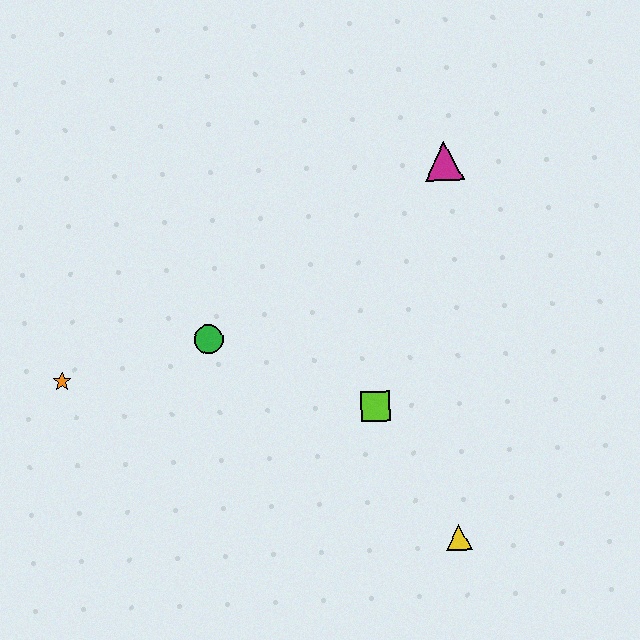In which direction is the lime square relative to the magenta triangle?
The lime square is below the magenta triangle.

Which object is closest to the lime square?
The yellow triangle is closest to the lime square.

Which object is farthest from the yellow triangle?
The orange star is farthest from the yellow triangle.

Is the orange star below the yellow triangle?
No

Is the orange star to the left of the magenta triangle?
Yes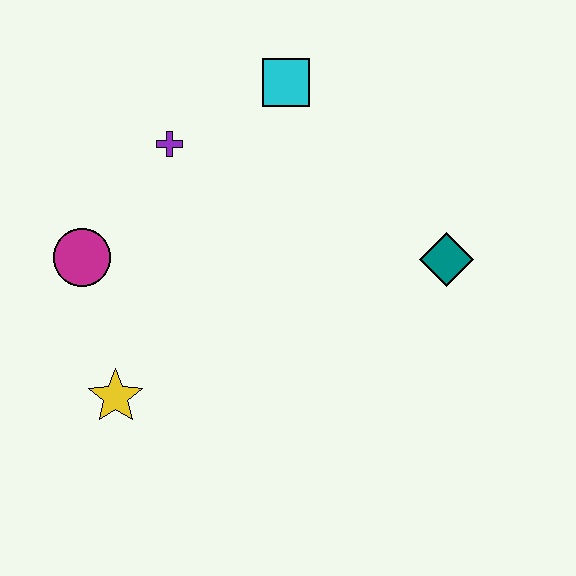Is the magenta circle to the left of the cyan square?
Yes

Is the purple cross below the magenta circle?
No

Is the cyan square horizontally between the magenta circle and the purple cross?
No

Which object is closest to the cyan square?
The purple cross is closest to the cyan square.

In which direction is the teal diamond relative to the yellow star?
The teal diamond is to the right of the yellow star.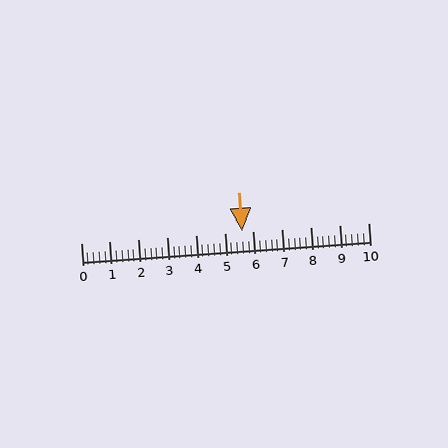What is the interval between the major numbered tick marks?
The major tick marks are spaced 1 units apart.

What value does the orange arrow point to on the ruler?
The orange arrow points to approximately 5.6.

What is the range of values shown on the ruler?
The ruler shows values from 0 to 10.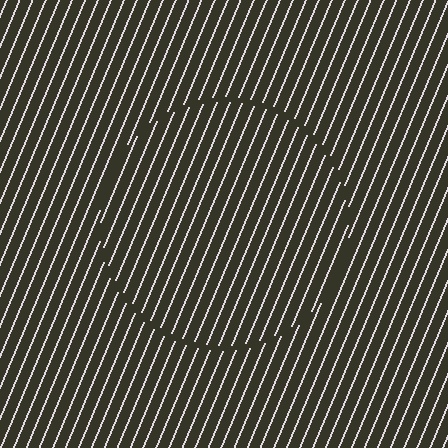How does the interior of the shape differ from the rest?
The interior of the shape contains the same grating, shifted by half a period — the contour is defined by the phase discontinuity where line-ends from the inner and outer gratings abut.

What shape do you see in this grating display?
An illusory circle. The interior of the shape contains the same grating, shifted by half a period — the contour is defined by the phase discontinuity where line-ends from the inner and outer gratings abut.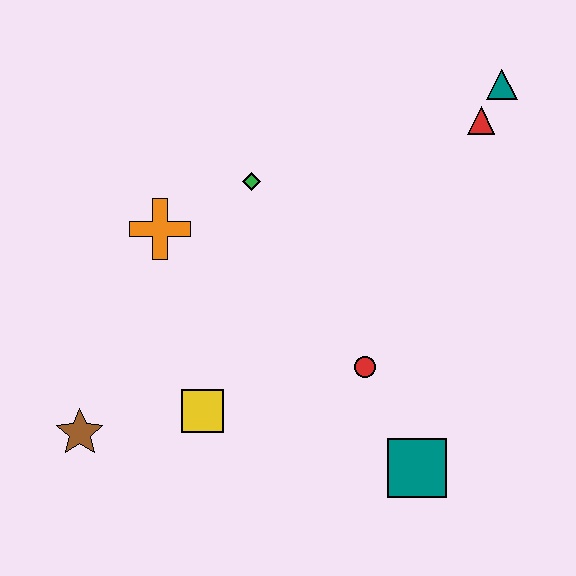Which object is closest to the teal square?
The red circle is closest to the teal square.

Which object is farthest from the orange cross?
The teal triangle is farthest from the orange cross.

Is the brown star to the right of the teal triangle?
No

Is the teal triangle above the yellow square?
Yes